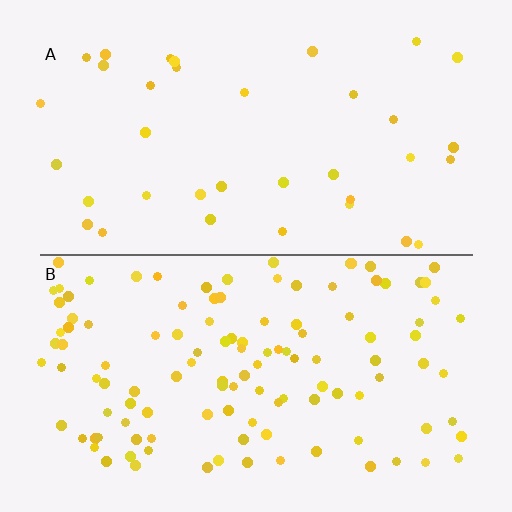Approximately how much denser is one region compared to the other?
Approximately 3.3× — region B over region A.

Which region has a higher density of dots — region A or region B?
B (the bottom).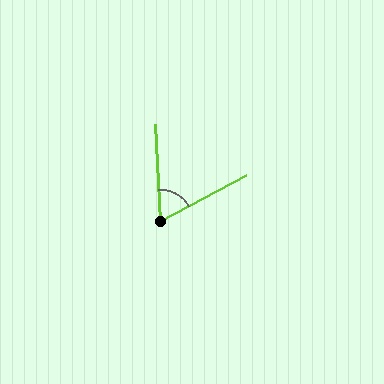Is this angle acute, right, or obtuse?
It is acute.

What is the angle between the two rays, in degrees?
Approximately 65 degrees.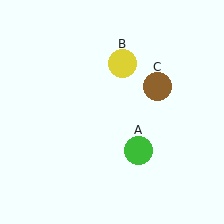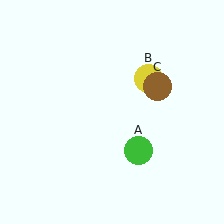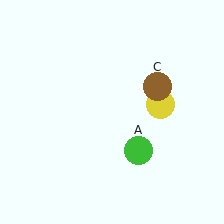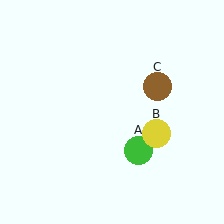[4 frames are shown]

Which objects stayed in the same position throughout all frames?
Green circle (object A) and brown circle (object C) remained stationary.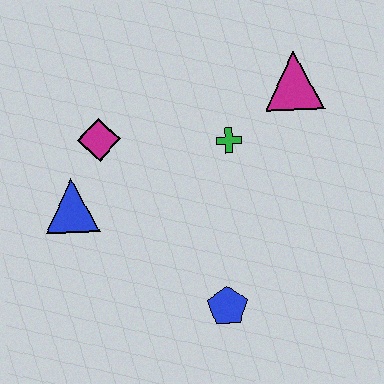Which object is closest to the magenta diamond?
The blue triangle is closest to the magenta diamond.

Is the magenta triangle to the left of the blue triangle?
No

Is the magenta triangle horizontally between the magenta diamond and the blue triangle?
No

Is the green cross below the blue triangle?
No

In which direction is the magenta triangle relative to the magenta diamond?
The magenta triangle is to the right of the magenta diamond.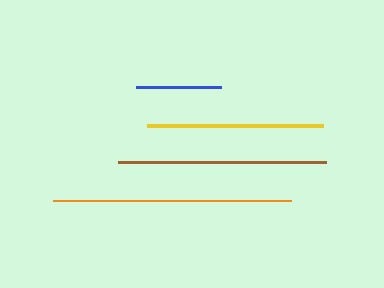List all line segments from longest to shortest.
From longest to shortest: orange, brown, yellow, blue.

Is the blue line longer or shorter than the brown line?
The brown line is longer than the blue line.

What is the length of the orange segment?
The orange segment is approximately 238 pixels long.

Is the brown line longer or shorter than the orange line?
The orange line is longer than the brown line.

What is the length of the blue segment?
The blue segment is approximately 86 pixels long.